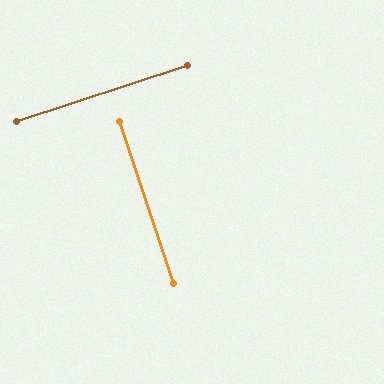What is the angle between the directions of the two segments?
Approximately 89 degrees.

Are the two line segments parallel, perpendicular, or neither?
Perpendicular — they meet at approximately 89°.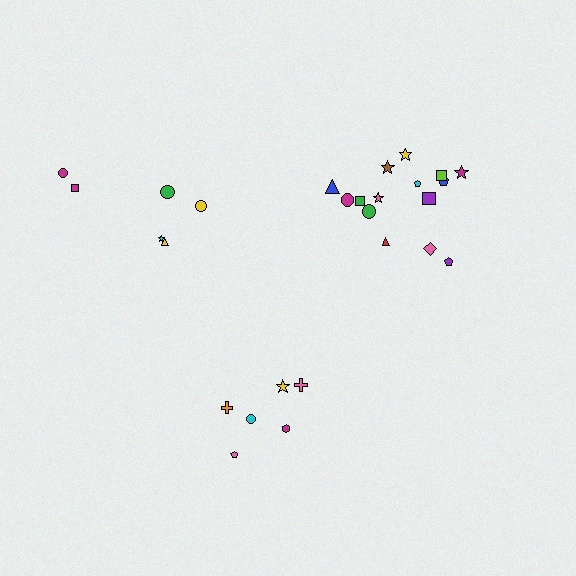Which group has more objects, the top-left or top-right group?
The top-right group.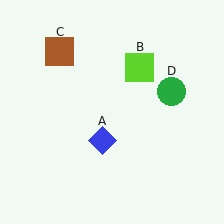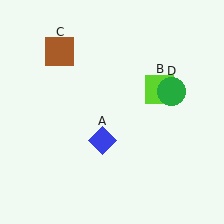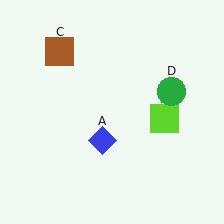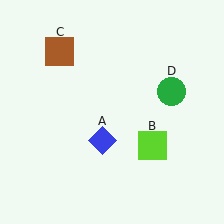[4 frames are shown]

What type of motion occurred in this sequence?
The lime square (object B) rotated clockwise around the center of the scene.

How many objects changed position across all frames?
1 object changed position: lime square (object B).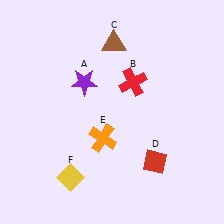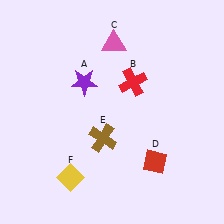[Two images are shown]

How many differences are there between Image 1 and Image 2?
There are 2 differences between the two images.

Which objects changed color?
C changed from brown to pink. E changed from orange to brown.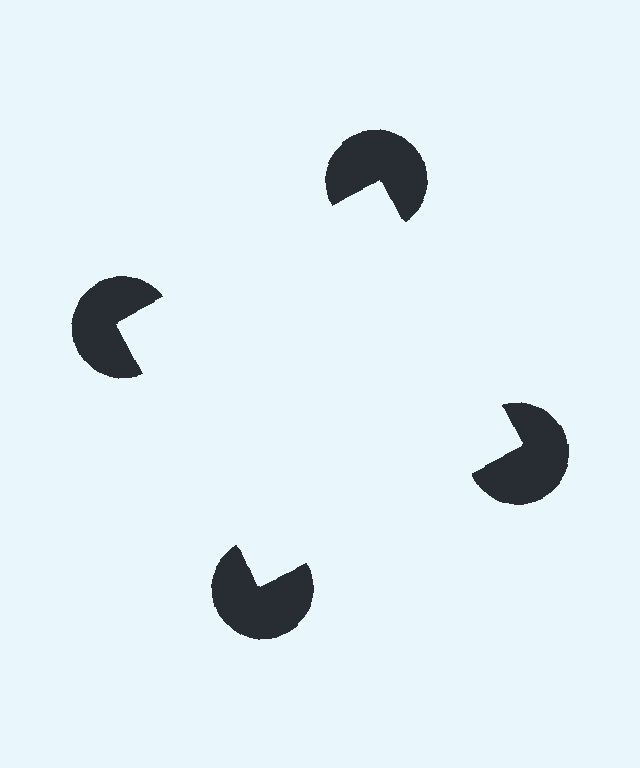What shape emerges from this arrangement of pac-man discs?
An illusory square — its edges are inferred from the aligned wedge cuts in the pac-man discs, not physically drawn.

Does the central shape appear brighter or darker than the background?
It typically appears slightly brighter than the background, even though no actual brightness change is drawn.